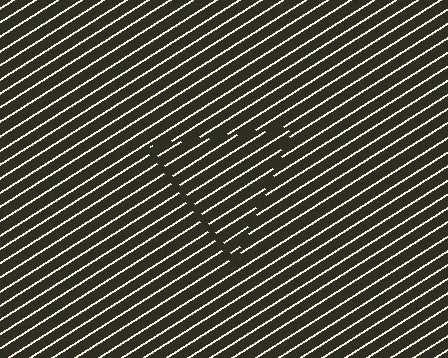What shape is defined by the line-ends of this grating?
An illusory triangle. The interior of the shape contains the same grating, shifted by half a period — the contour is defined by the phase discontinuity where line-ends from the inner and outer gratings abut.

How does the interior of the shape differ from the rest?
The interior of the shape contains the same grating, shifted by half a period — the contour is defined by the phase discontinuity where line-ends from the inner and outer gratings abut.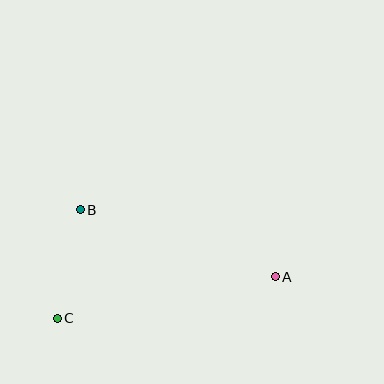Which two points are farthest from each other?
Points A and C are farthest from each other.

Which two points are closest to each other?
Points B and C are closest to each other.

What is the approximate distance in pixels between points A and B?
The distance between A and B is approximately 206 pixels.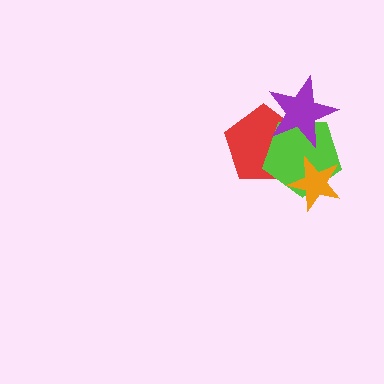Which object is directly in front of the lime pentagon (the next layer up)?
The purple star is directly in front of the lime pentagon.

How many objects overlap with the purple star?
2 objects overlap with the purple star.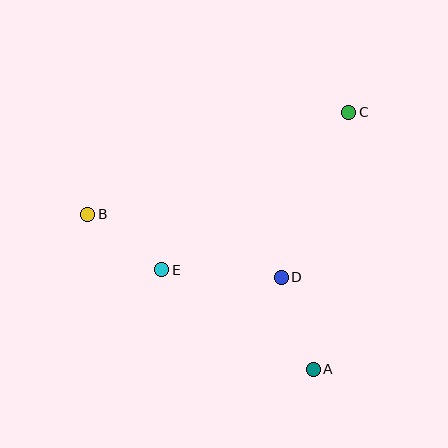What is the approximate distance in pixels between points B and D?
The distance between B and D is approximately 203 pixels.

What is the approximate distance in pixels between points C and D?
The distance between C and D is approximately 178 pixels.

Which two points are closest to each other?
Points B and E are closest to each other.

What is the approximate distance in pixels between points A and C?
The distance between A and C is approximately 259 pixels.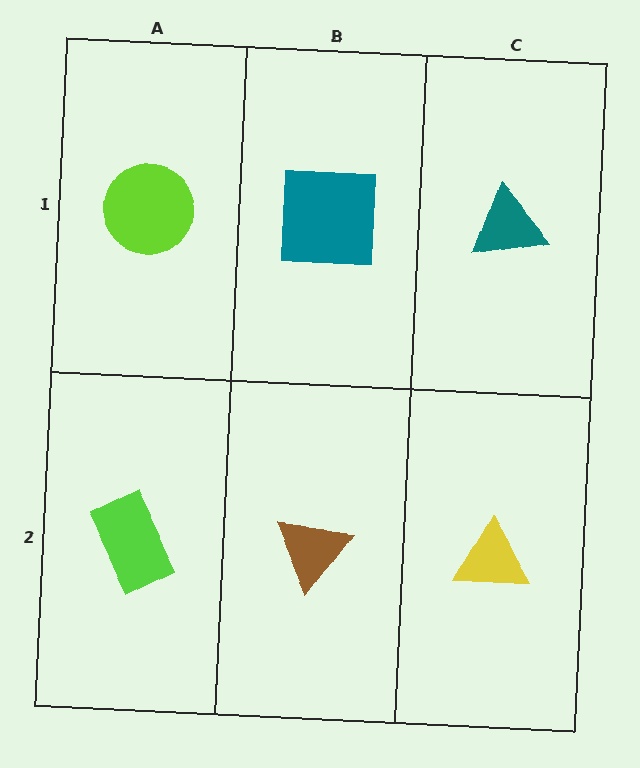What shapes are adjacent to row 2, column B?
A teal square (row 1, column B), a lime rectangle (row 2, column A), a yellow triangle (row 2, column C).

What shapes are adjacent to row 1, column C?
A yellow triangle (row 2, column C), a teal square (row 1, column B).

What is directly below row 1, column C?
A yellow triangle.